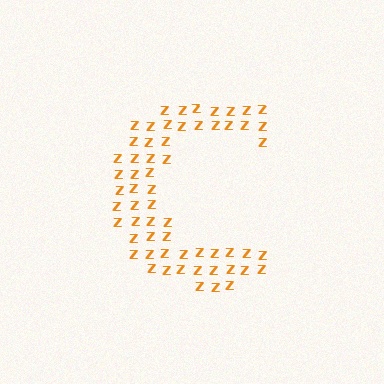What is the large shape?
The large shape is the letter C.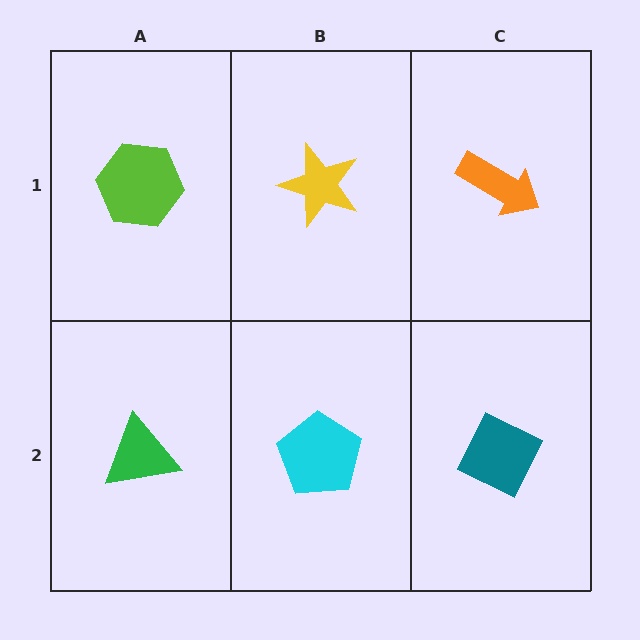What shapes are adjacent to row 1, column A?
A green triangle (row 2, column A), a yellow star (row 1, column B).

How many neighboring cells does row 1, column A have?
2.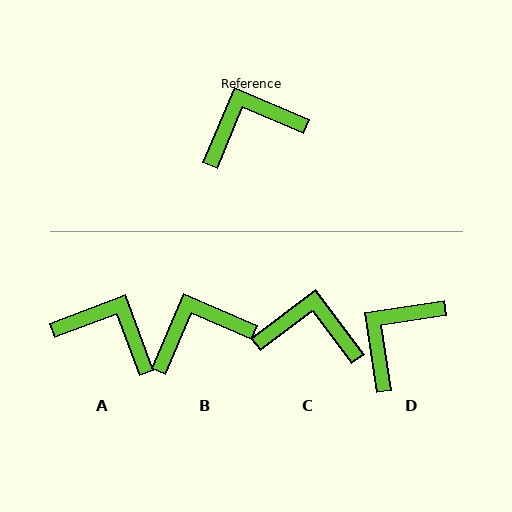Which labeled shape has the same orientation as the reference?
B.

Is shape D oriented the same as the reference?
No, it is off by about 32 degrees.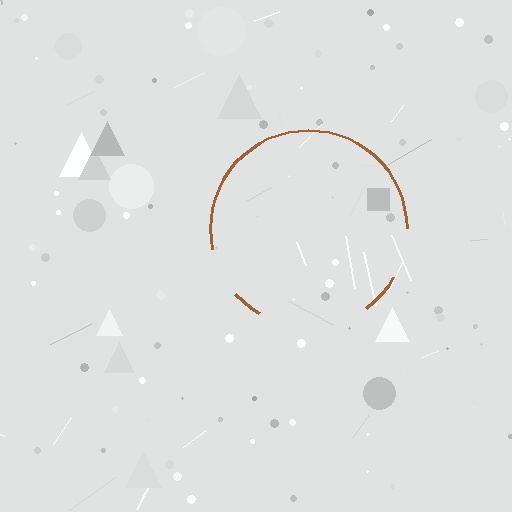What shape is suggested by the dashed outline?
The dashed outline suggests a circle.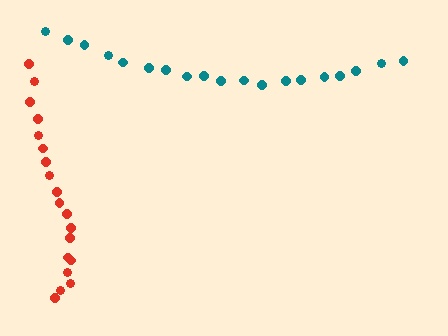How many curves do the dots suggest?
There are 2 distinct paths.